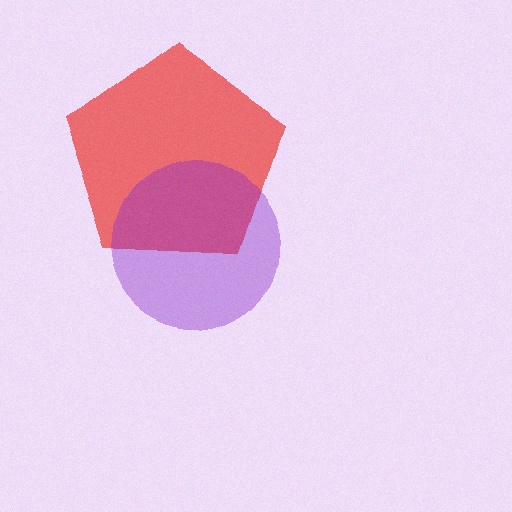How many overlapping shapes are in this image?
There are 2 overlapping shapes in the image.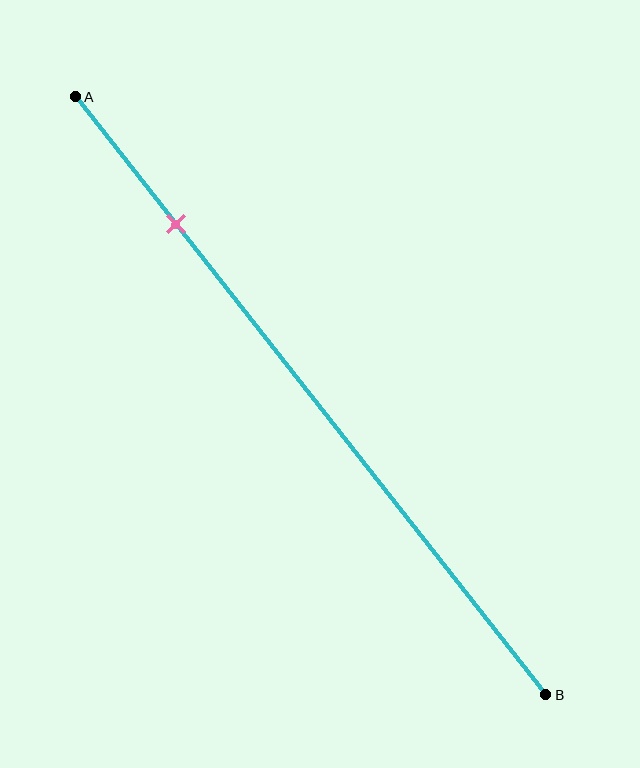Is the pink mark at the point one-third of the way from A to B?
No, the mark is at about 20% from A, not at the 33% one-third point.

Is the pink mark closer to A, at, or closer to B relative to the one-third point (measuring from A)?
The pink mark is closer to point A than the one-third point of segment AB.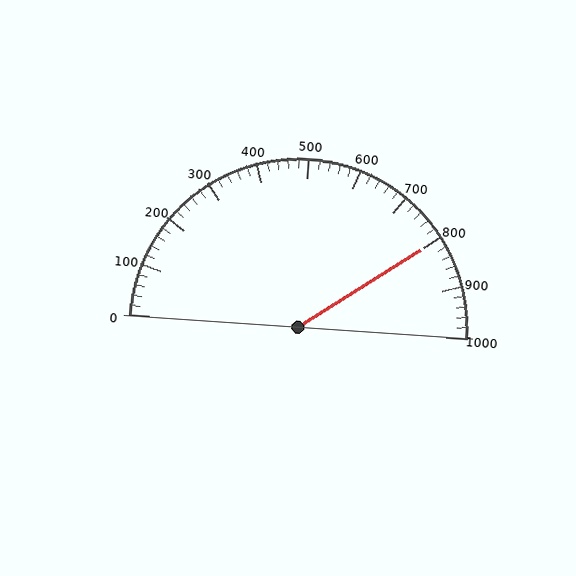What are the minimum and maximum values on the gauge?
The gauge ranges from 0 to 1000.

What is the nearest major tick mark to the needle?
The nearest major tick mark is 800.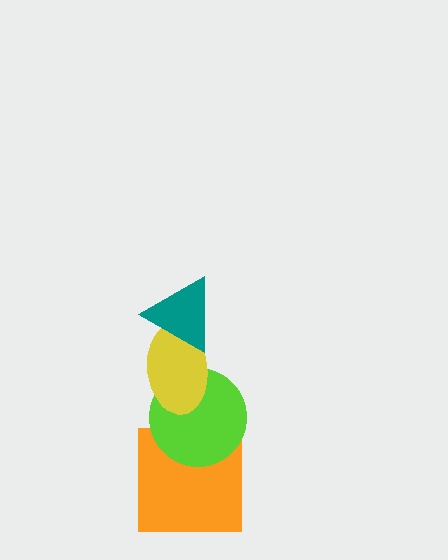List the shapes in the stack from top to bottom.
From top to bottom: the teal triangle, the yellow ellipse, the lime circle, the orange square.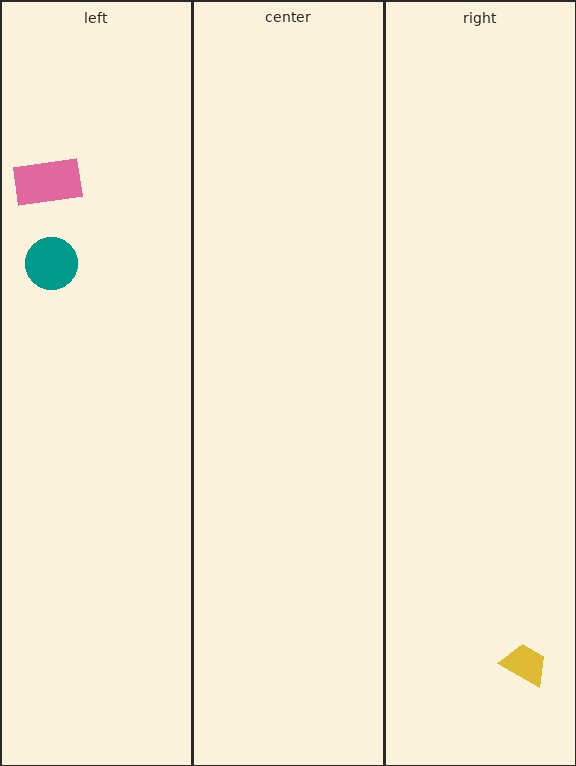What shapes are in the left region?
The teal circle, the pink rectangle.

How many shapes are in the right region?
1.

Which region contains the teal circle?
The left region.